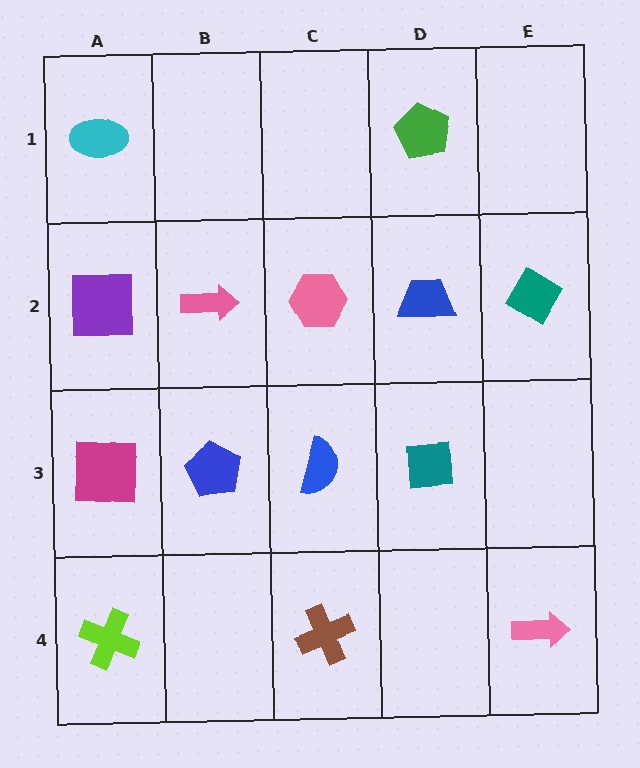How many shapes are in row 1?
2 shapes.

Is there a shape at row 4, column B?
No, that cell is empty.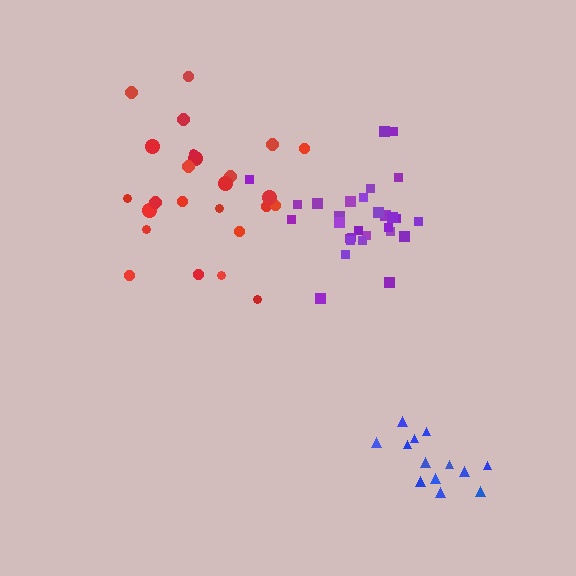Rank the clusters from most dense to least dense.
purple, blue, red.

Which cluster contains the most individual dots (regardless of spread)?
Purple (29).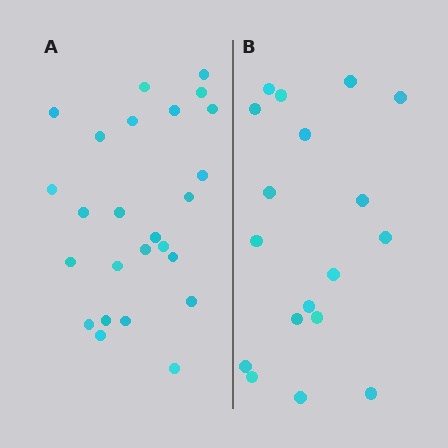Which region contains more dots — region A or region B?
Region A (the left region) has more dots.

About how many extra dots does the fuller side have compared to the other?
Region A has roughly 8 or so more dots than region B.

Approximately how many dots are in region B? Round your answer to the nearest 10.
About 20 dots. (The exact count is 18, which rounds to 20.)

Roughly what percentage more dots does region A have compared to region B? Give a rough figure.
About 40% more.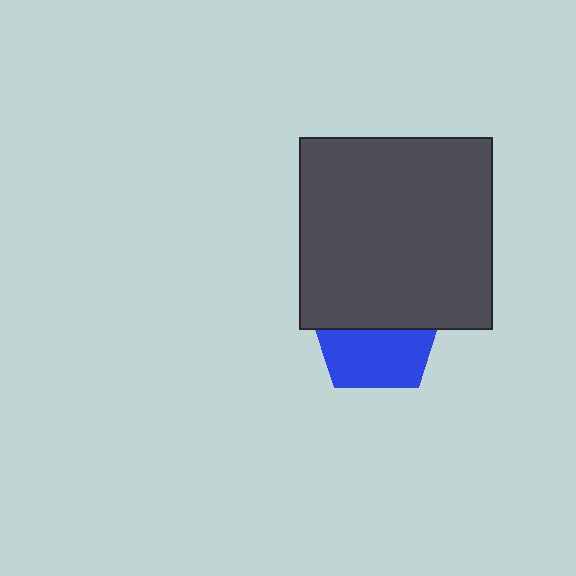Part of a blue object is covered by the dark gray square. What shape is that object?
It is a pentagon.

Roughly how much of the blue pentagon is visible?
About half of it is visible (roughly 50%).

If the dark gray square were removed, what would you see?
You would see the complete blue pentagon.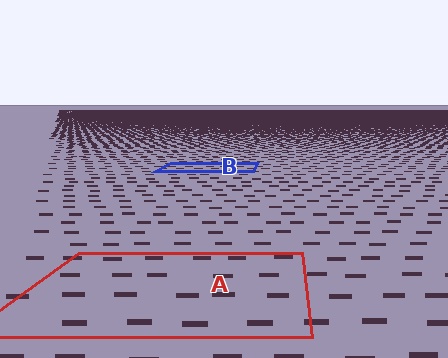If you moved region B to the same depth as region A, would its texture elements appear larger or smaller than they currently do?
They would appear larger. At a closer depth, the same texture elements are projected at a bigger on-screen size.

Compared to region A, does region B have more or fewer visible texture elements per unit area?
Region B has more texture elements per unit area — they are packed more densely because it is farther away.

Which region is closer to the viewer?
Region A is closer. The texture elements there are larger and more spread out.